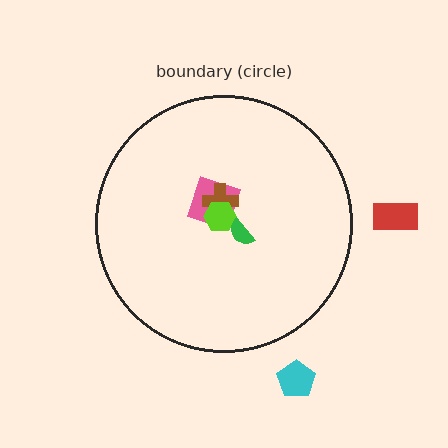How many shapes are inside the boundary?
4 inside, 2 outside.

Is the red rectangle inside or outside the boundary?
Outside.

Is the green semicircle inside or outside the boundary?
Inside.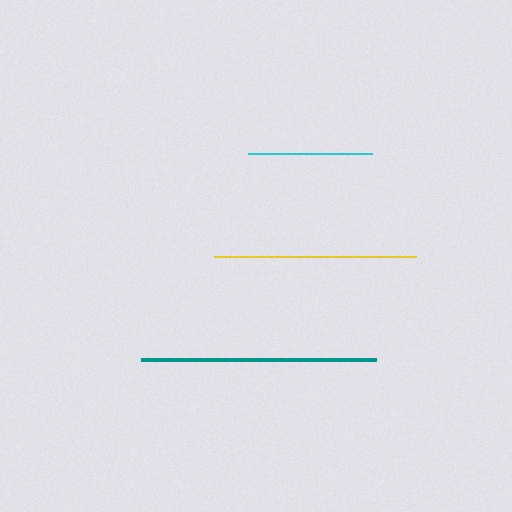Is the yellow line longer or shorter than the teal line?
The teal line is longer than the yellow line.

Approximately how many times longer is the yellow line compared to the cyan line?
The yellow line is approximately 1.6 times the length of the cyan line.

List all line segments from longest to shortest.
From longest to shortest: teal, yellow, cyan.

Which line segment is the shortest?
The cyan line is the shortest at approximately 124 pixels.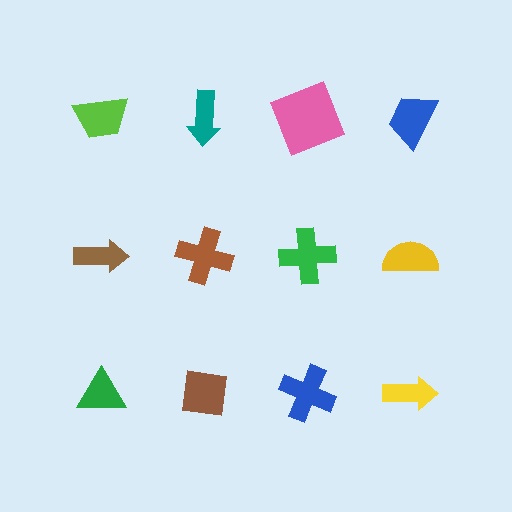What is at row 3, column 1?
A green triangle.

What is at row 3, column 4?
A yellow arrow.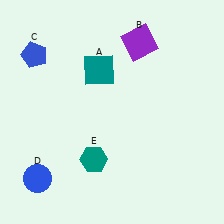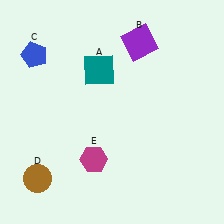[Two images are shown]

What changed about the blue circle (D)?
In Image 1, D is blue. In Image 2, it changed to brown.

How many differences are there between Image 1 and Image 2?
There are 2 differences between the two images.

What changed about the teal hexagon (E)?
In Image 1, E is teal. In Image 2, it changed to magenta.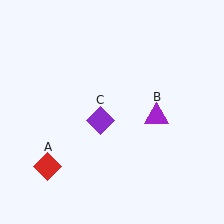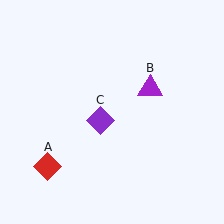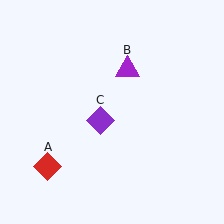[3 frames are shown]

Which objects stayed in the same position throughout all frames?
Red diamond (object A) and purple diamond (object C) remained stationary.